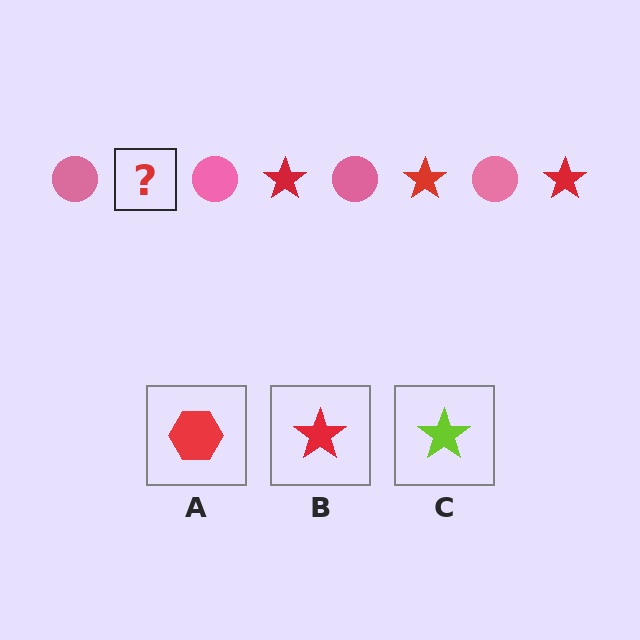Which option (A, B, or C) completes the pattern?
B.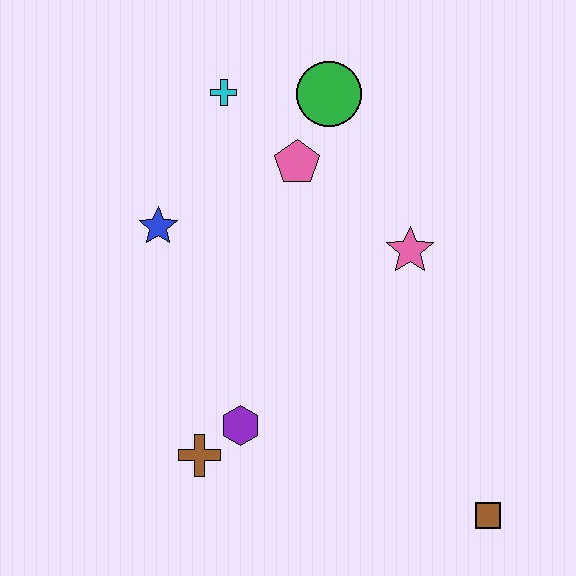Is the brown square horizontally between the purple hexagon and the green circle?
No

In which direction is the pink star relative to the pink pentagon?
The pink star is to the right of the pink pentagon.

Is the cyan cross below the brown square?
No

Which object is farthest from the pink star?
The brown cross is farthest from the pink star.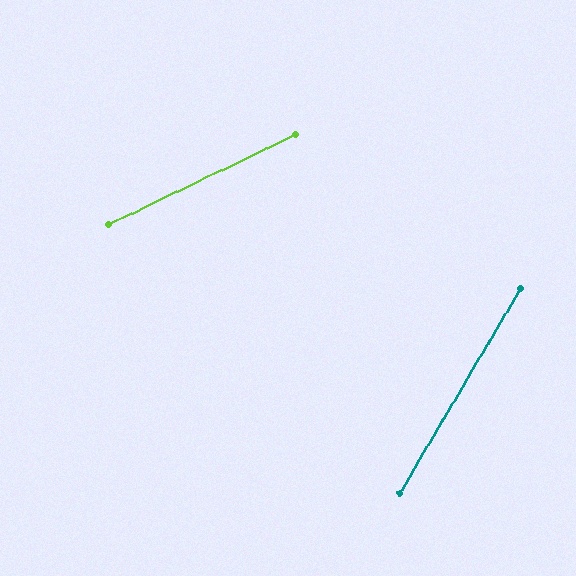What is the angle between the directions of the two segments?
Approximately 34 degrees.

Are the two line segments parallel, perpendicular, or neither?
Neither parallel nor perpendicular — they differ by about 34°.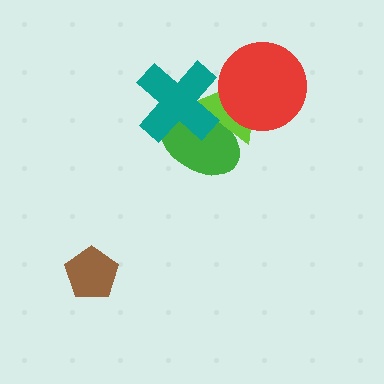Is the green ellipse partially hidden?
Yes, it is partially covered by another shape.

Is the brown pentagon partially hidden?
No, no other shape covers it.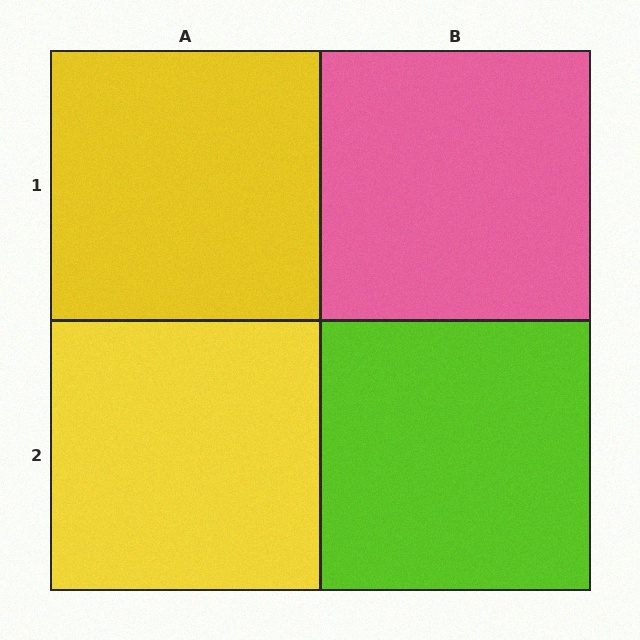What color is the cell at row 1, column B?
Pink.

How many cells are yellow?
2 cells are yellow.